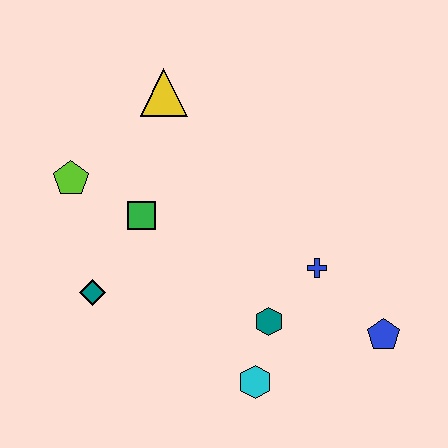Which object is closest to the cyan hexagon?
The teal hexagon is closest to the cyan hexagon.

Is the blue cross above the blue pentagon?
Yes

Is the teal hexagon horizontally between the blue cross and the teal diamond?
Yes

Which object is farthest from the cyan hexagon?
The yellow triangle is farthest from the cyan hexagon.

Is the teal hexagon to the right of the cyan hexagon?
Yes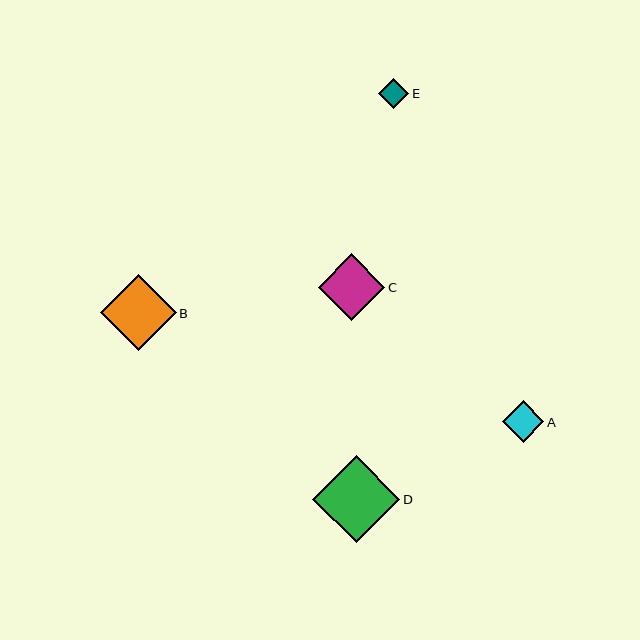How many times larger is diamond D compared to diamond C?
Diamond D is approximately 1.3 times the size of diamond C.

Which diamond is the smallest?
Diamond E is the smallest with a size of approximately 30 pixels.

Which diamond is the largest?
Diamond D is the largest with a size of approximately 87 pixels.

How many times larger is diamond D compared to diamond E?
Diamond D is approximately 2.9 times the size of diamond E.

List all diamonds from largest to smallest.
From largest to smallest: D, B, C, A, E.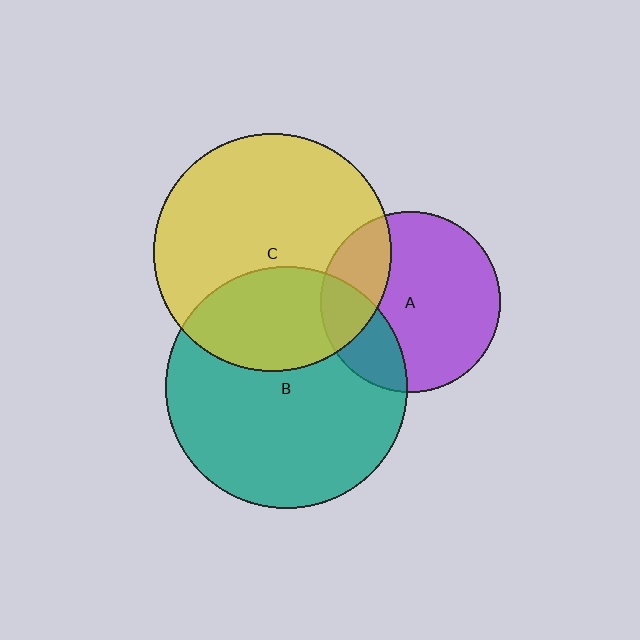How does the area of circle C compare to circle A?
Approximately 1.7 times.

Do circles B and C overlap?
Yes.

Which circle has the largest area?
Circle B (teal).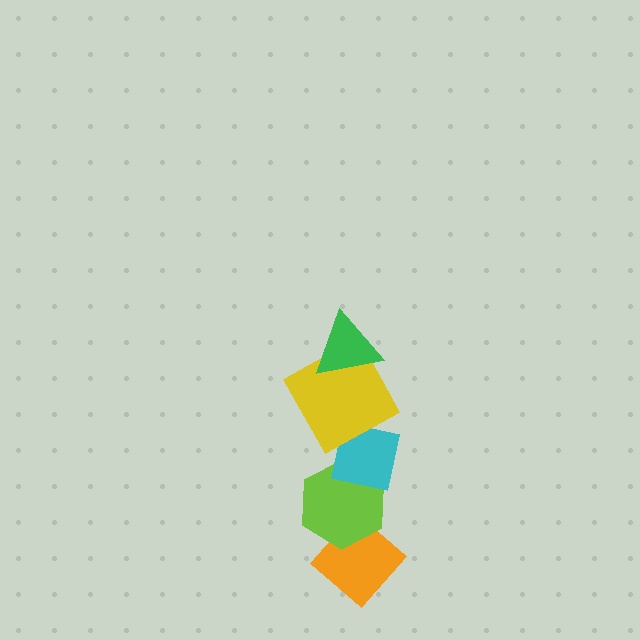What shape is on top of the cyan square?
The yellow square is on top of the cyan square.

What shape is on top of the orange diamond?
The lime hexagon is on top of the orange diamond.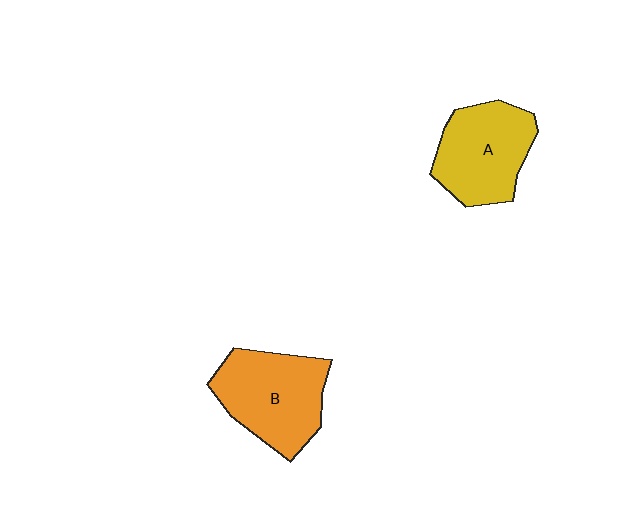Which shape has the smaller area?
Shape A (yellow).